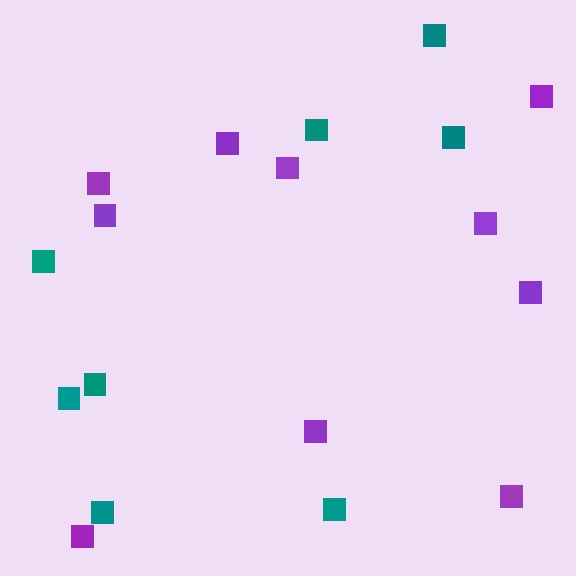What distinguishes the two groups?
There are 2 groups: one group of teal squares (8) and one group of purple squares (10).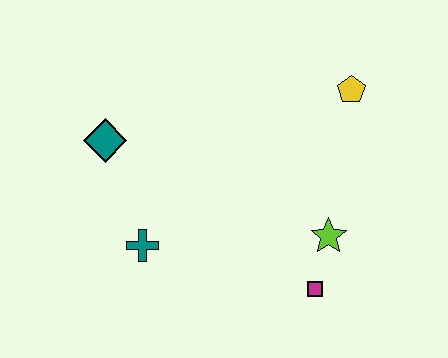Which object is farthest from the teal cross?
The yellow pentagon is farthest from the teal cross.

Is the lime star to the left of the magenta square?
No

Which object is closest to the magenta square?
The lime star is closest to the magenta square.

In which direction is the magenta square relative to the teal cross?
The magenta square is to the right of the teal cross.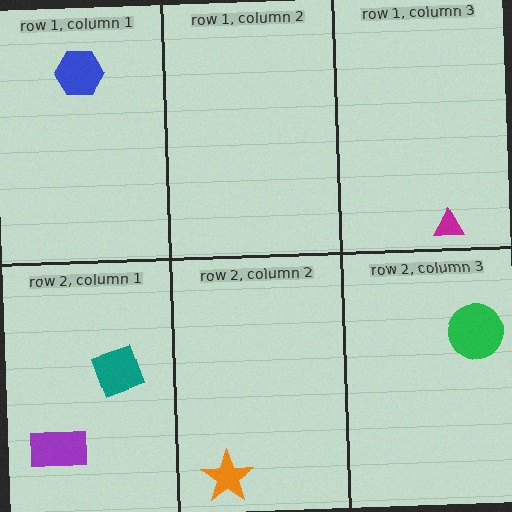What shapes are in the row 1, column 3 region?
The magenta triangle.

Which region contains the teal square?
The row 2, column 1 region.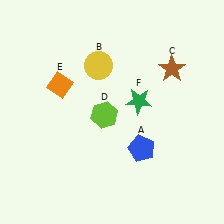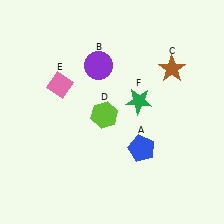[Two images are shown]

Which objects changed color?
B changed from yellow to purple. E changed from orange to pink.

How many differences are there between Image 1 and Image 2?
There are 2 differences between the two images.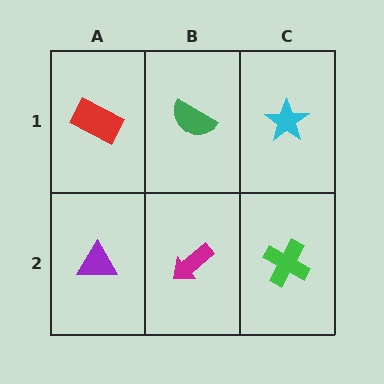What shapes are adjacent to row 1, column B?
A magenta arrow (row 2, column B), a red rectangle (row 1, column A), a cyan star (row 1, column C).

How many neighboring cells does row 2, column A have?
2.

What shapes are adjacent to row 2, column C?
A cyan star (row 1, column C), a magenta arrow (row 2, column B).